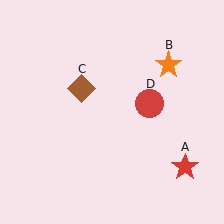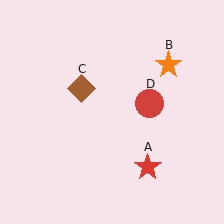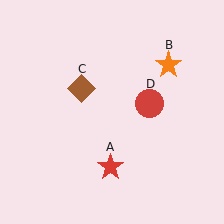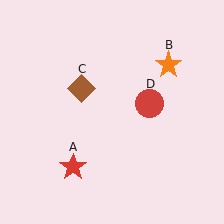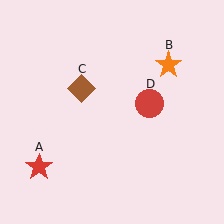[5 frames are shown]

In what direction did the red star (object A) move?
The red star (object A) moved left.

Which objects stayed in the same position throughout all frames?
Orange star (object B) and brown diamond (object C) and red circle (object D) remained stationary.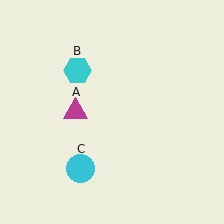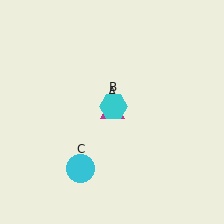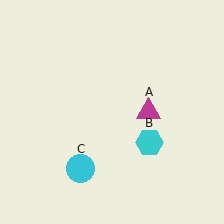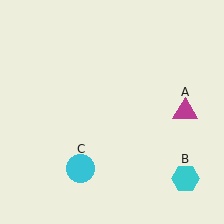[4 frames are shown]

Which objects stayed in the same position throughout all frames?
Cyan circle (object C) remained stationary.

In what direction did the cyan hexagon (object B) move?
The cyan hexagon (object B) moved down and to the right.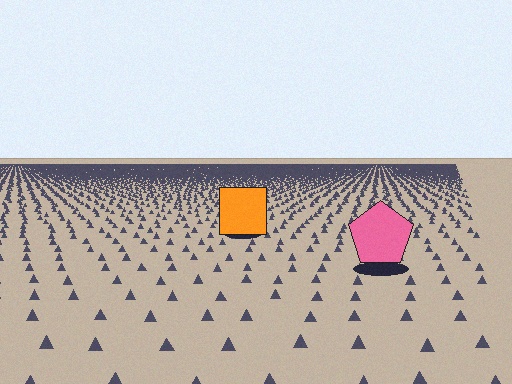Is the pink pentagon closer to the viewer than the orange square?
Yes. The pink pentagon is closer — you can tell from the texture gradient: the ground texture is coarser near it.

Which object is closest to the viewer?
The pink pentagon is closest. The texture marks near it are larger and more spread out.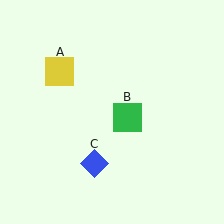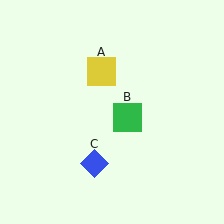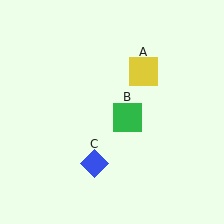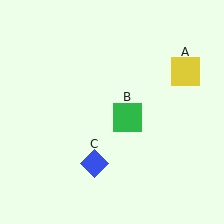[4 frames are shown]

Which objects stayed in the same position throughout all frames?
Green square (object B) and blue diamond (object C) remained stationary.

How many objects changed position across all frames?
1 object changed position: yellow square (object A).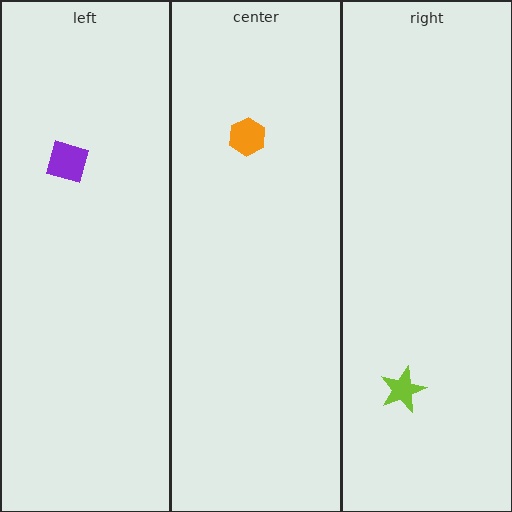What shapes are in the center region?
The orange hexagon.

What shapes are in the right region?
The lime star.